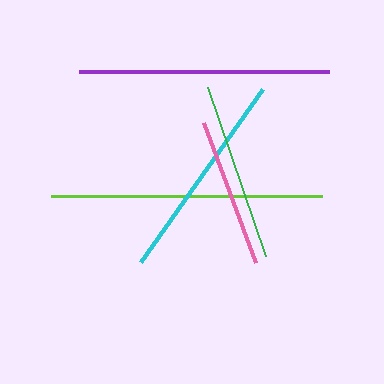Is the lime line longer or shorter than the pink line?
The lime line is longer than the pink line.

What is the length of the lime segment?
The lime segment is approximately 270 pixels long.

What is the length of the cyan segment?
The cyan segment is approximately 212 pixels long.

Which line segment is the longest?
The lime line is the longest at approximately 270 pixels.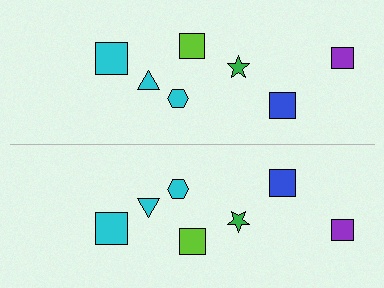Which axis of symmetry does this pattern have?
The pattern has a horizontal axis of symmetry running through the center of the image.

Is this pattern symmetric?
Yes, this pattern has bilateral (reflection) symmetry.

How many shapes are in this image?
There are 14 shapes in this image.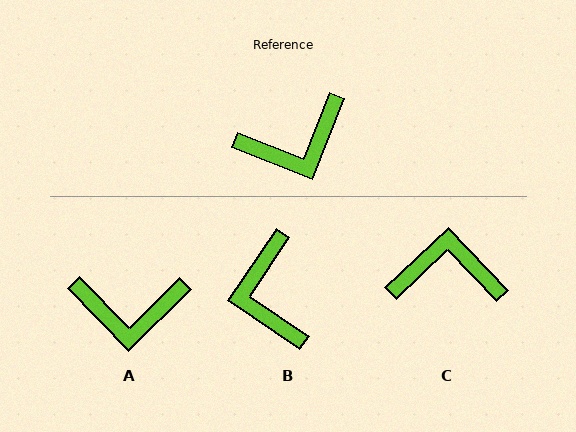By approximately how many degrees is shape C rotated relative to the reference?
Approximately 155 degrees counter-clockwise.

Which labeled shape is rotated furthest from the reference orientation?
C, about 155 degrees away.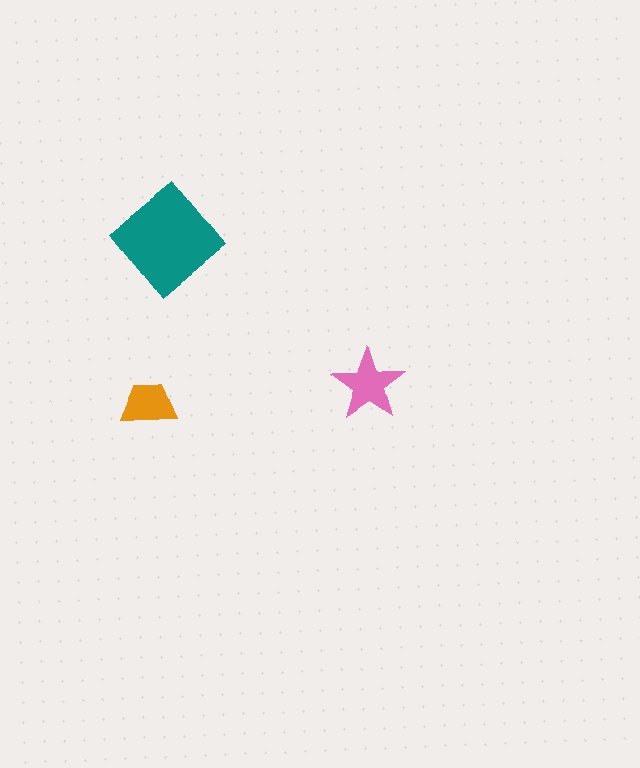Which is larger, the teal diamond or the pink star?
The teal diamond.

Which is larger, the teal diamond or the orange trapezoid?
The teal diamond.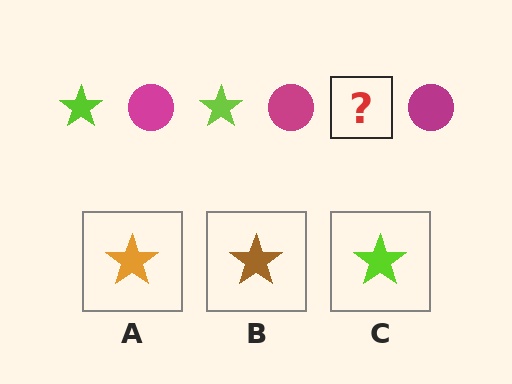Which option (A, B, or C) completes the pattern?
C.